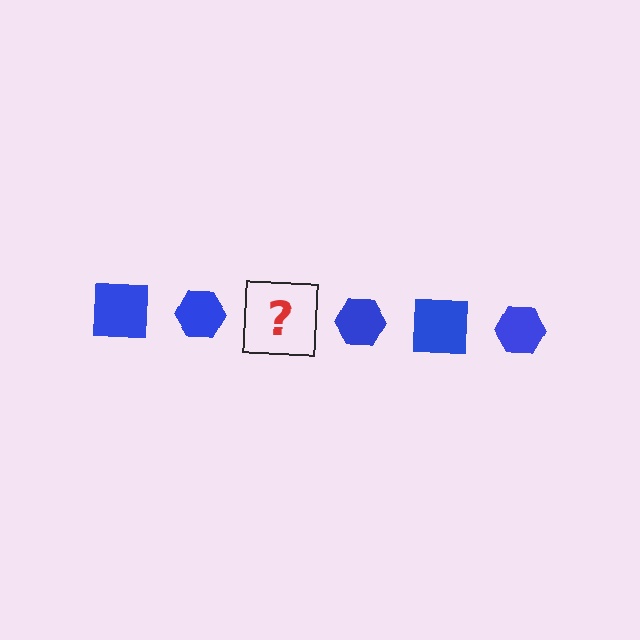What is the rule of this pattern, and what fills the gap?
The rule is that the pattern cycles through square, hexagon shapes in blue. The gap should be filled with a blue square.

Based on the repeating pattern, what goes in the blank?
The blank should be a blue square.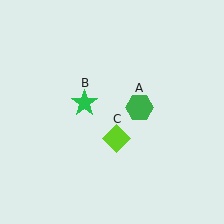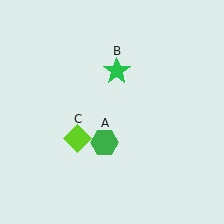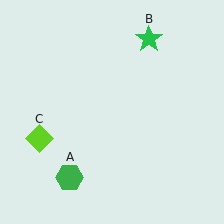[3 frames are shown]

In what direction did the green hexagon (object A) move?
The green hexagon (object A) moved down and to the left.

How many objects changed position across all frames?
3 objects changed position: green hexagon (object A), green star (object B), lime diamond (object C).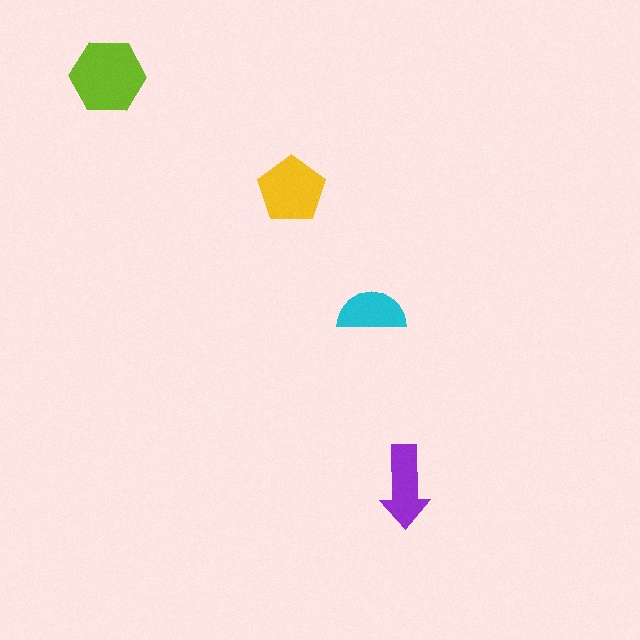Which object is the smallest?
The cyan semicircle.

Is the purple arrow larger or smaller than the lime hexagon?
Smaller.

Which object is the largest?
The lime hexagon.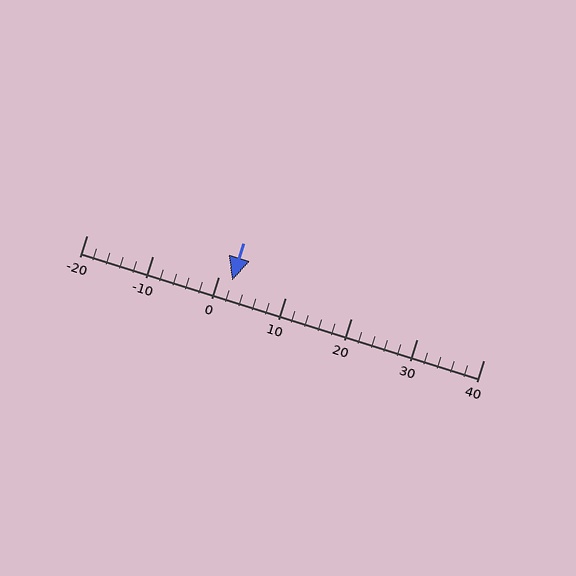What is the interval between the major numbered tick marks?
The major tick marks are spaced 10 units apart.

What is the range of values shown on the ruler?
The ruler shows values from -20 to 40.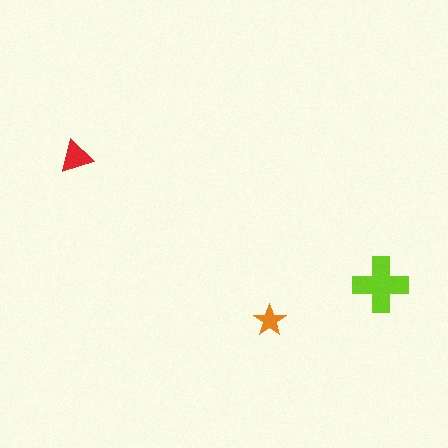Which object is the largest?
The lime cross.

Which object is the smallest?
The orange star.